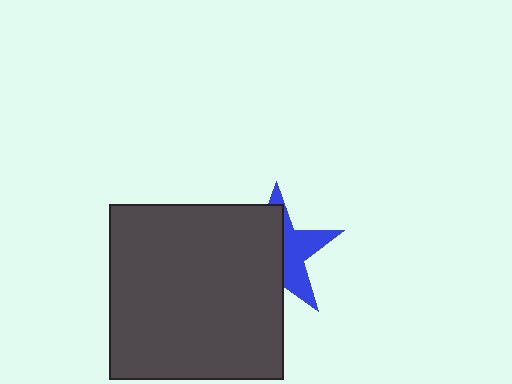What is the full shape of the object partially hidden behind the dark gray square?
The partially hidden object is a blue star.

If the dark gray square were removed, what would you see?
You would see the complete blue star.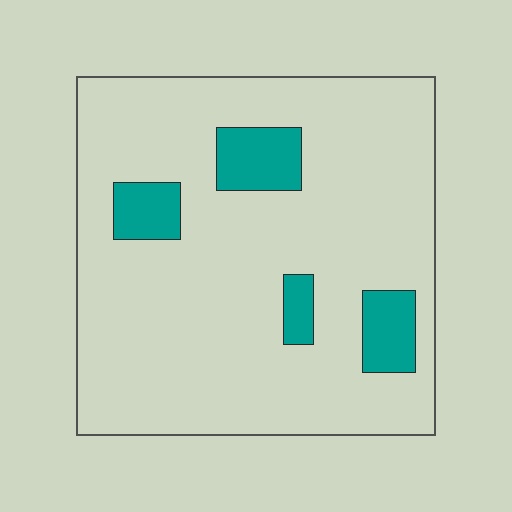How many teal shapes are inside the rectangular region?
4.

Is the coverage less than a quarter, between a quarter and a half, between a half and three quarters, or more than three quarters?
Less than a quarter.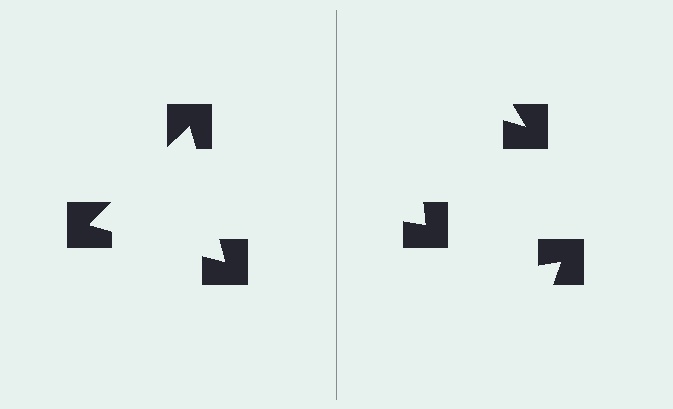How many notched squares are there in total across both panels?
6 — 3 on each side.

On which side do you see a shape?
An illusory triangle appears on the left side. On the right side the wedge cuts are rotated, so no coherent shape forms.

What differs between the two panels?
The notched squares are positioned identically on both sides; only the wedge orientations differ. On the left they align to a triangle; on the right they are misaligned.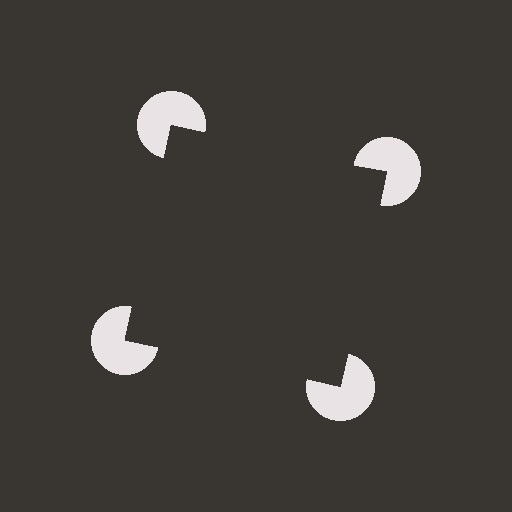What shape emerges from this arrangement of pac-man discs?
An illusory square — its edges are inferred from the aligned wedge cuts in the pac-man discs, not physically drawn.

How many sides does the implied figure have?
4 sides.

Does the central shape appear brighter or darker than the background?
It typically appears slightly darker than the background, even though no actual brightness change is drawn.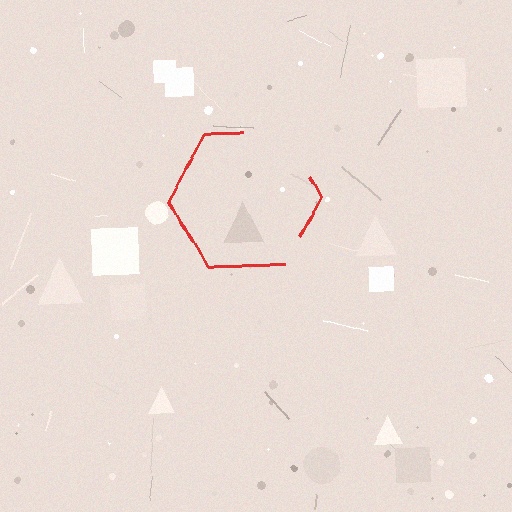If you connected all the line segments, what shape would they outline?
They would outline a hexagon.